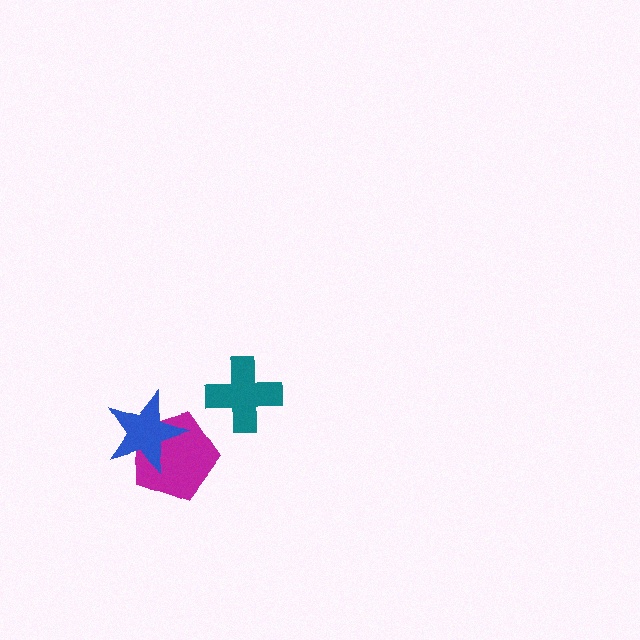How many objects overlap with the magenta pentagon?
1 object overlaps with the magenta pentagon.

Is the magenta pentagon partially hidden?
Yes, it is partially covered by another shape.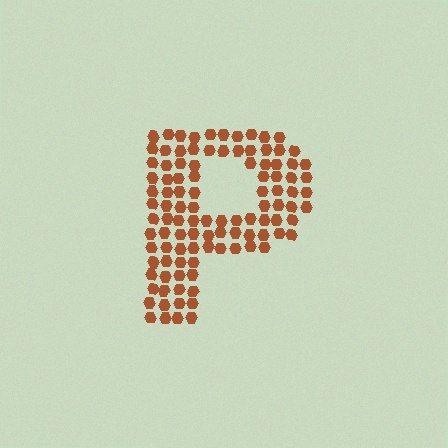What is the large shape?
The large shape is the letter P.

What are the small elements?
The small elements are hexagons.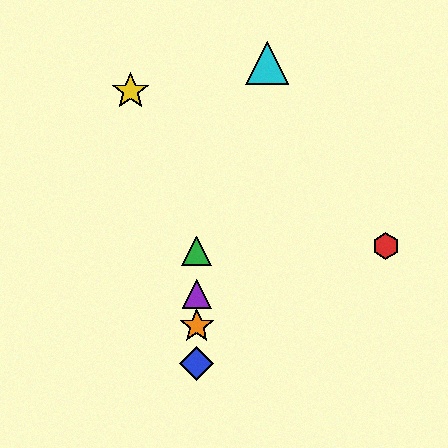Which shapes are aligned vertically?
The blue diamond, the green triangle, the purple triangle, the orange star are aligned vertically.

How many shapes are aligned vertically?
4 shapes (the blue diamond, the green triangle, the purple triangle, the orange star) are aligned vertically.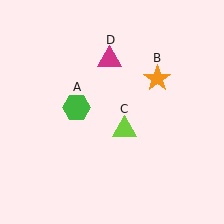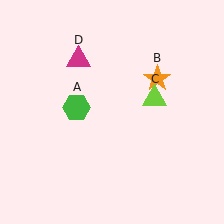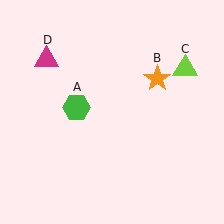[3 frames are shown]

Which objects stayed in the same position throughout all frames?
Green hexagon (object A) and orange star (object B) remained stationary.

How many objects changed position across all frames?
2 objects changed position: lime triangle (object C), magenta triangle (object D).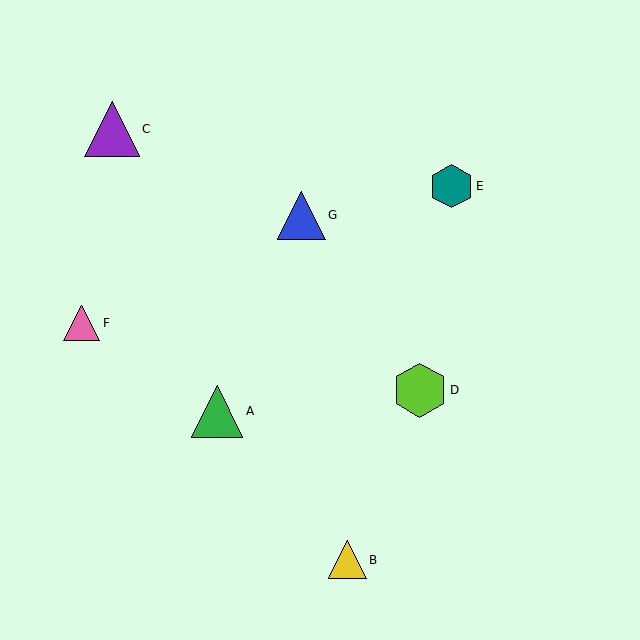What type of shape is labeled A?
Shape A is a green triangle.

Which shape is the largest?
The purple triangle (labeled C) is the largest.